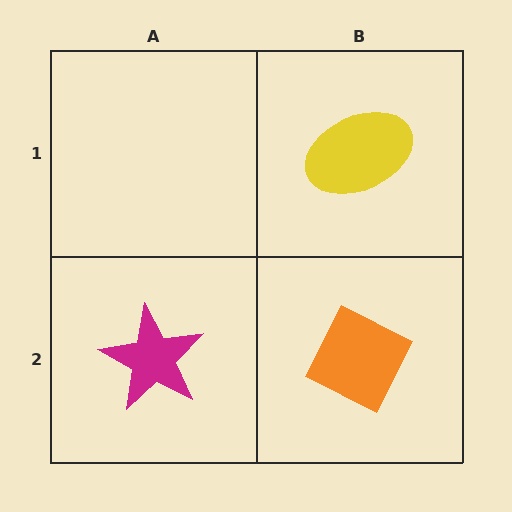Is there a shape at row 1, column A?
No, that cell is empty.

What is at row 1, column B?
A yellow ellipse.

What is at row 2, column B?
An orange diamond.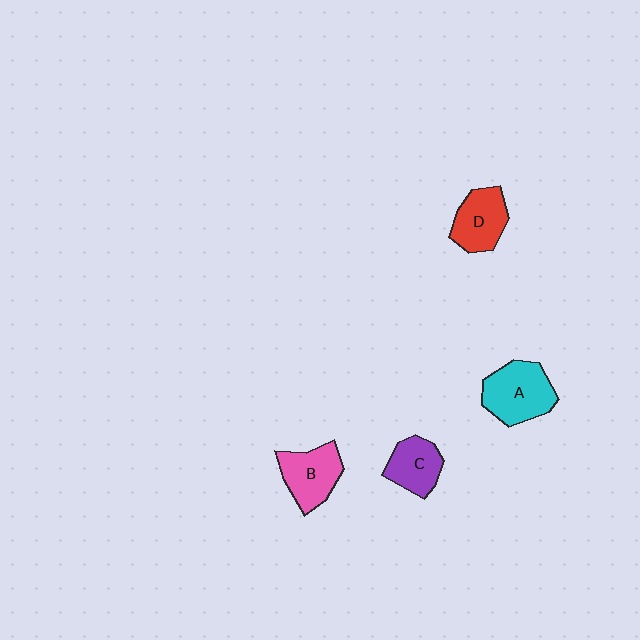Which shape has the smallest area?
Shape C (purple).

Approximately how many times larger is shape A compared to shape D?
Approximately 1.3 times.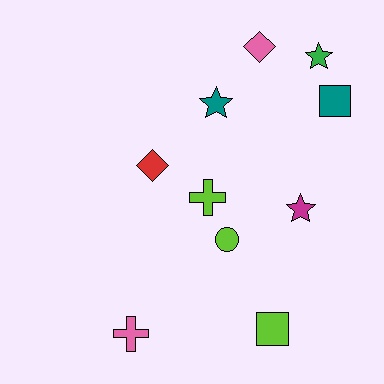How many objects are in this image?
There are 10 objects.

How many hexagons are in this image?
There are no hexagons.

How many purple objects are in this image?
There are no purple objects.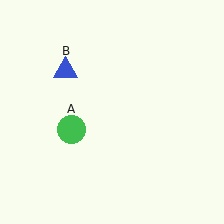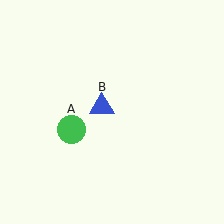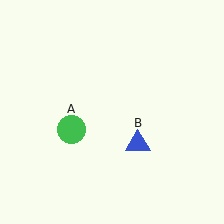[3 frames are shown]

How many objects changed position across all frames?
1 object changed position: blue triangle (object B).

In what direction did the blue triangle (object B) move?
The blue triangle (object B) moved down and to the right.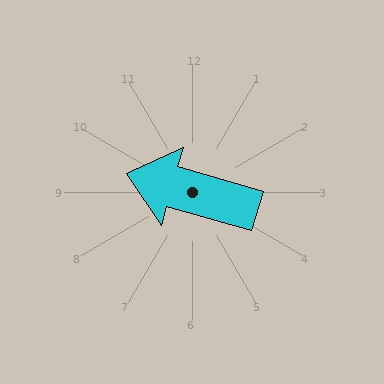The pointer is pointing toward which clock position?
Roughly 10 o'clock.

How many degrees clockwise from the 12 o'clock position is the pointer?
Approximately 286 degrees.